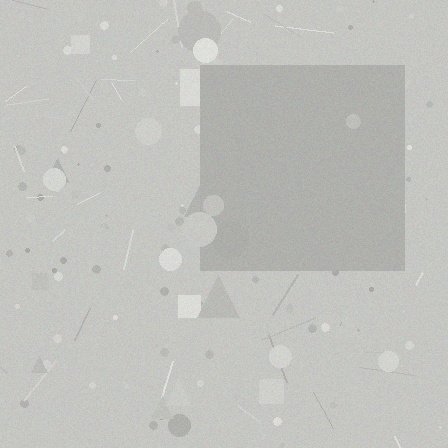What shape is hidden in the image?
A square is hidden in the image.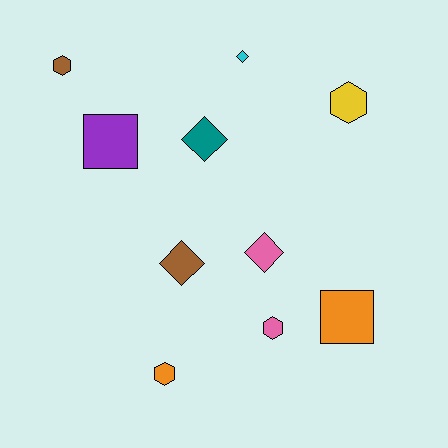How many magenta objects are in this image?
There are no magenta objects.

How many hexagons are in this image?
There are 4 hexagons.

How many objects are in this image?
There are 10 objects.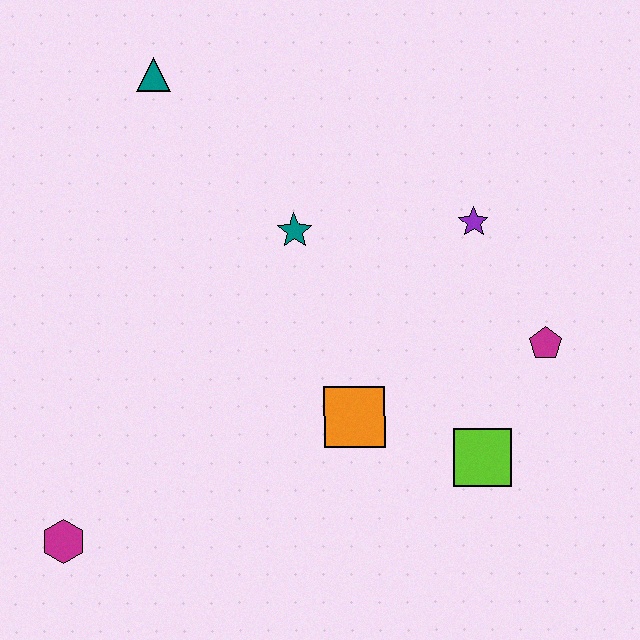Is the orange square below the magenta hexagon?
No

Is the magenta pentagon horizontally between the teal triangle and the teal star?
No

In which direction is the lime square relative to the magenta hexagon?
The lime square is to the right of the magenta hexagon.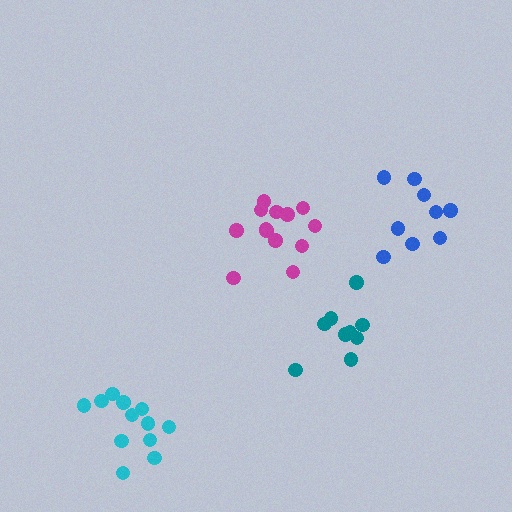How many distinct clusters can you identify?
There are 4 distinct clusters.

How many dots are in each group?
Group 1: 9 dots, Group 2: 9 dots, Group 3: 12 dots, Group 4: 13 dots (43 total).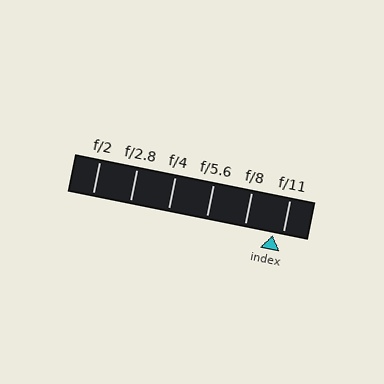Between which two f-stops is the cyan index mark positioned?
The index mark is between f/8 and f/11.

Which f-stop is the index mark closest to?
The index mark is closest to f/11.